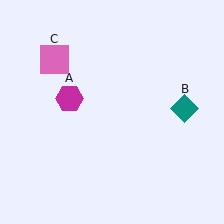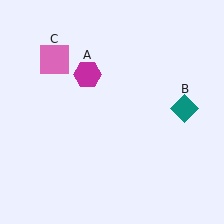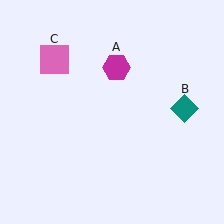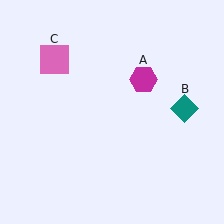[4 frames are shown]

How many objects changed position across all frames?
1 object changed position: magenta hexagon (object A).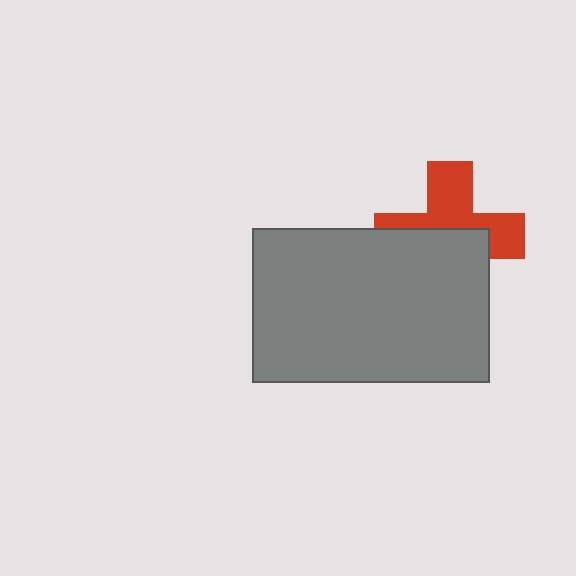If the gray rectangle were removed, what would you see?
You would see the complete red cross.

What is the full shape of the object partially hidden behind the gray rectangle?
The partially hidden object is a red cross.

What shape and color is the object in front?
The object in front is a gray rectangle.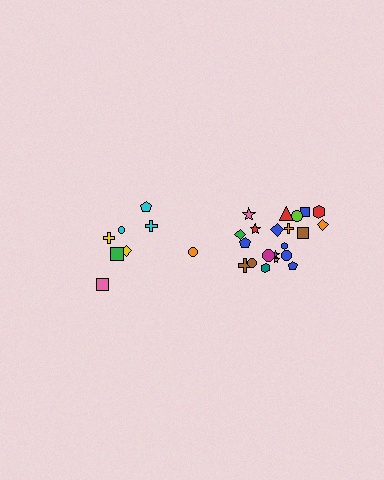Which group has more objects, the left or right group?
The right group.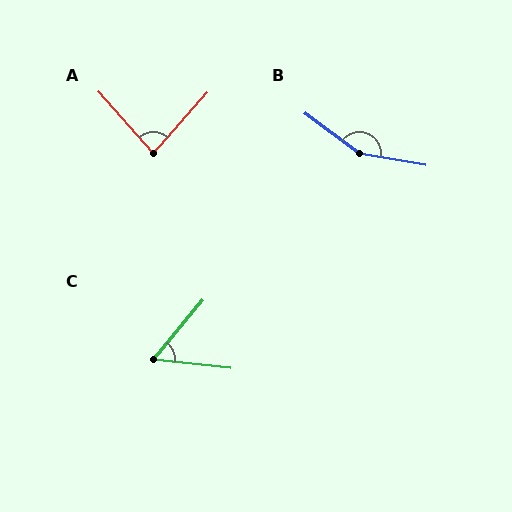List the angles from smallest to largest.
C (56°), A (84°), B (153°).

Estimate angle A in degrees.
Approximately 84 degrees.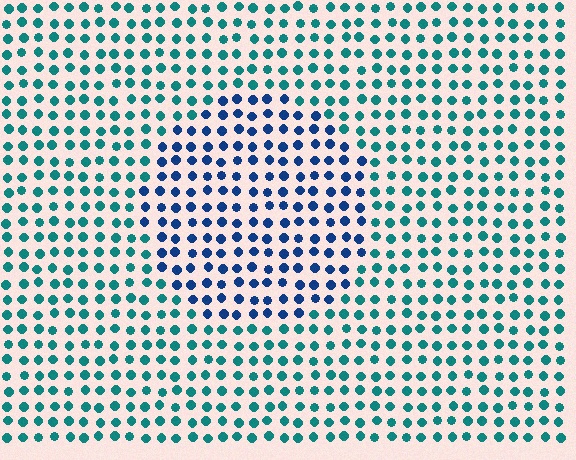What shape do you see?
I see a circle.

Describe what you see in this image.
The image is filled with small teal elements in a uniform arrangement. A circle-shaped region is visible where the elements are tinted to a slightly different hue, forming a subtle color boundary.